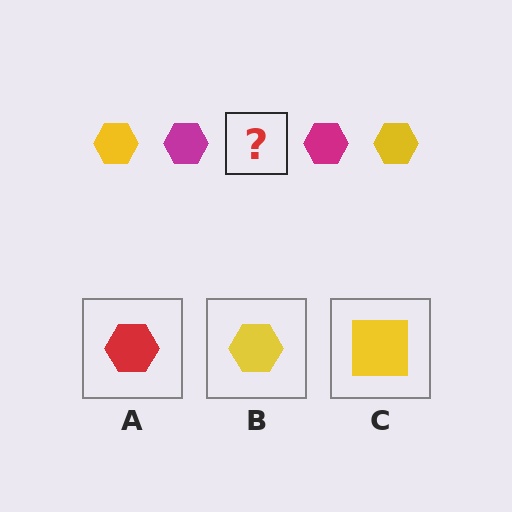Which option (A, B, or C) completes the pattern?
B.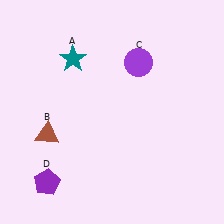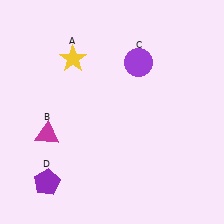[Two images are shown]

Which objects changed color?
A changed from teal to yellow. B changed from brown to magenta.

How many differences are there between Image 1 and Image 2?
There are 2 differences between the two images.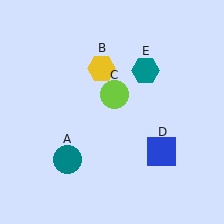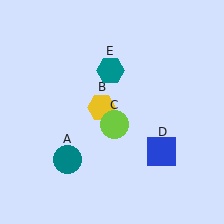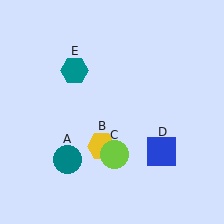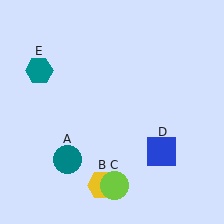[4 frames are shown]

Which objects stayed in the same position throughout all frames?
Teal circle (object A) and blue square (object D) remained stationary.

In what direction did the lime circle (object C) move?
The lime circle (object C) moved down.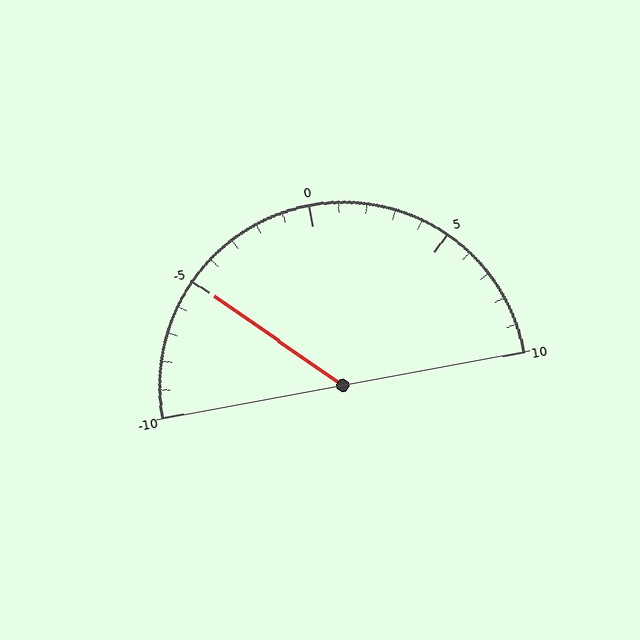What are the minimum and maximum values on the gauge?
The gauge ranges from -10 to 10.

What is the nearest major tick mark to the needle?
The nearest major tick mark is -5.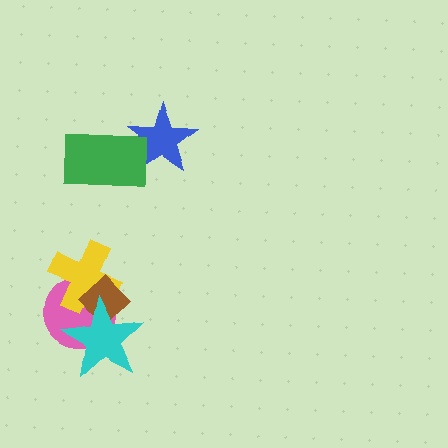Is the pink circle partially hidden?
Yes, it is partially covered by another shape.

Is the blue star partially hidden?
Yes, it is partially covered by another shape.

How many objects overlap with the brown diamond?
3 objects overlap with the brown diamond.